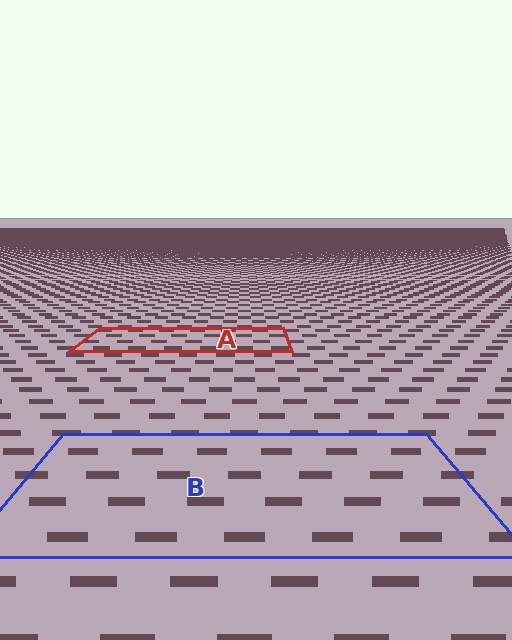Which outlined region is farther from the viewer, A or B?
Region A is farther from the viewer — the texture elements inside it appear smaller and more densely packed.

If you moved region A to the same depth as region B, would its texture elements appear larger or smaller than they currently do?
They would appear larger. At a closer depth, the same texture elements are projected at a bigger on-screen size.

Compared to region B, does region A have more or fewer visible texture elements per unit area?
Region A has more texture elements per unit area — they are packed more densely because it is farther away.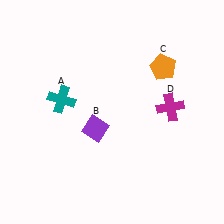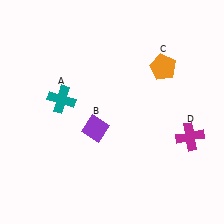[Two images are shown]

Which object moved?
The magenta cross (D) moved down.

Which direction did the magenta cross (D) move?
The magenta cross (D) moved down.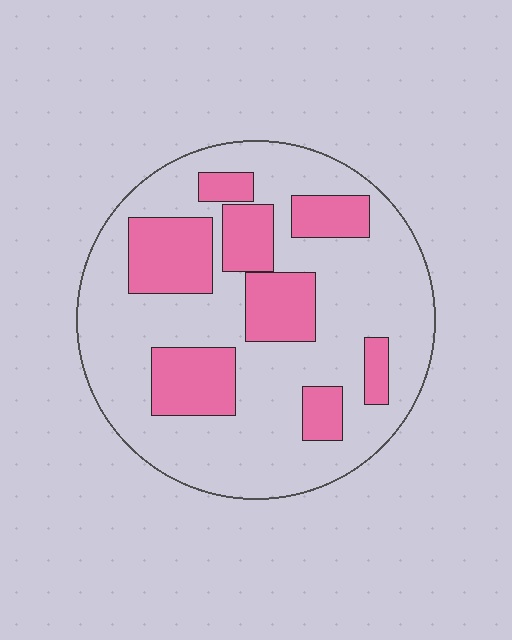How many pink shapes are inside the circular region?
8.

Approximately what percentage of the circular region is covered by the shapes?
Approximately 30%.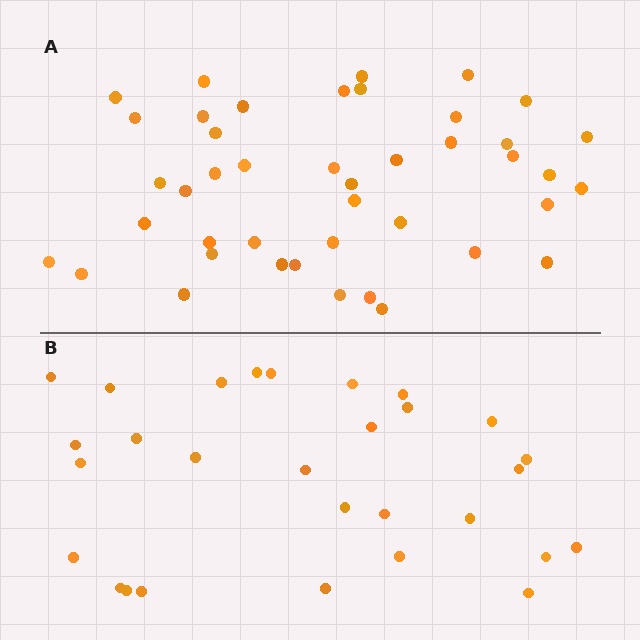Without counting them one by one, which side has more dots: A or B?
Region A (the top region) has more dots.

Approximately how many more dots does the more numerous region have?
Region A has approximately 15 more dots than region B.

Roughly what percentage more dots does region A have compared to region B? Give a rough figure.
About 50% more.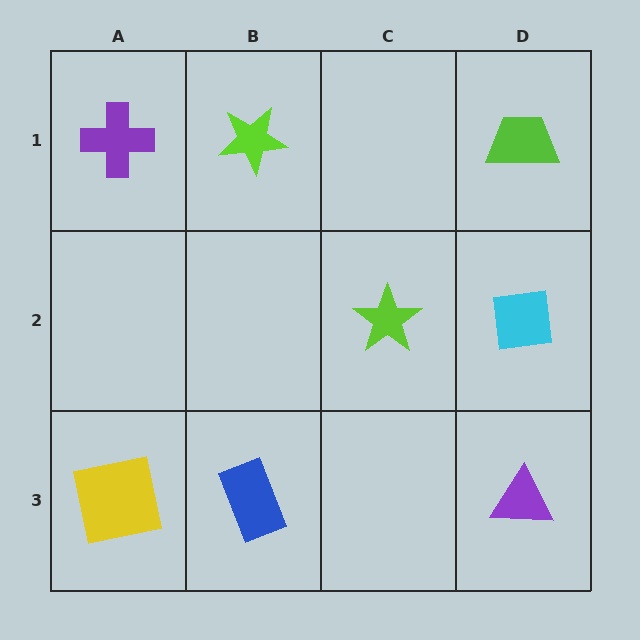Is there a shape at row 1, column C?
No, that cell is empty.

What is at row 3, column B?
A blue rectangle.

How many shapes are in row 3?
3 shapes.